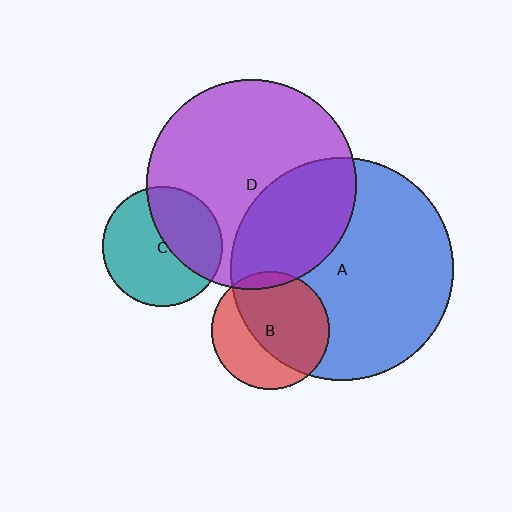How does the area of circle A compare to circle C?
Approximately 3.5 times.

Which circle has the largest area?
Circle A (blue).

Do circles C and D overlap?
Yes.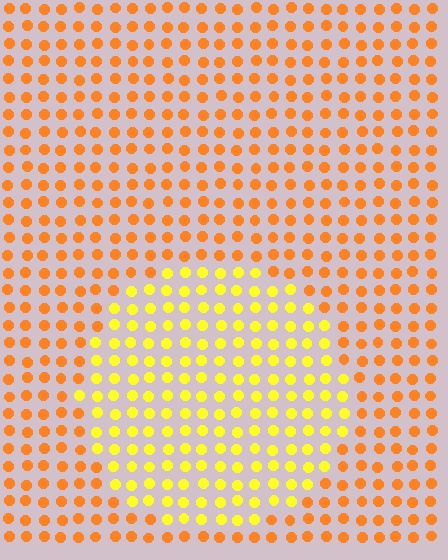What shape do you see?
I see a circle.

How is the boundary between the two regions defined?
The boundary is defined purely by a slight shift in hue (about 35 degrees). Spacing, size, and orientation are identical on both sides.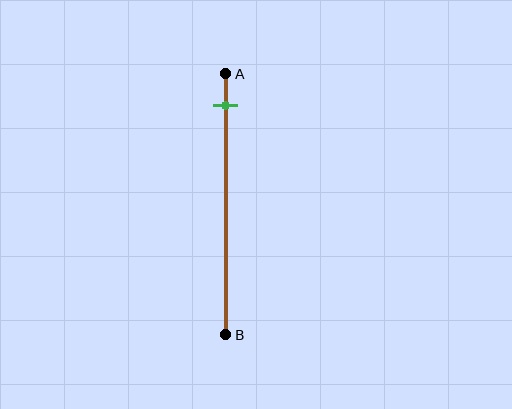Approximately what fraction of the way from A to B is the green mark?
The green mark is approximately 10% of the way from A to B.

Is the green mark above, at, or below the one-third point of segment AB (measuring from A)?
The green mark is above the one-third point of segment AB.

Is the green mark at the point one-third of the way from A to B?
No, the mark is at about 10% from A, not at the 33% one-third point.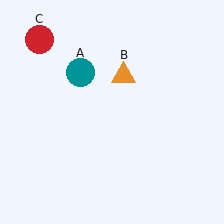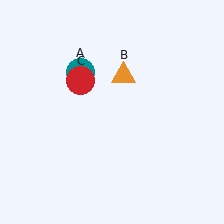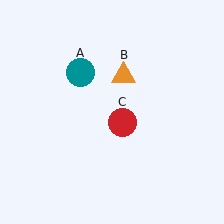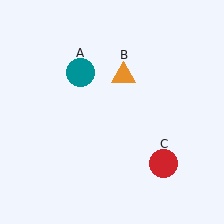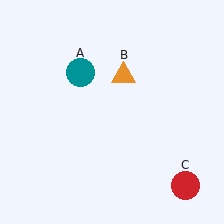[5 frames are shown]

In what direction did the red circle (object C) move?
The red circle (object C) moved down and to the right.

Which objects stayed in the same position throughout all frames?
Teal circle (object A) and orange triangle (object B) remained stationary.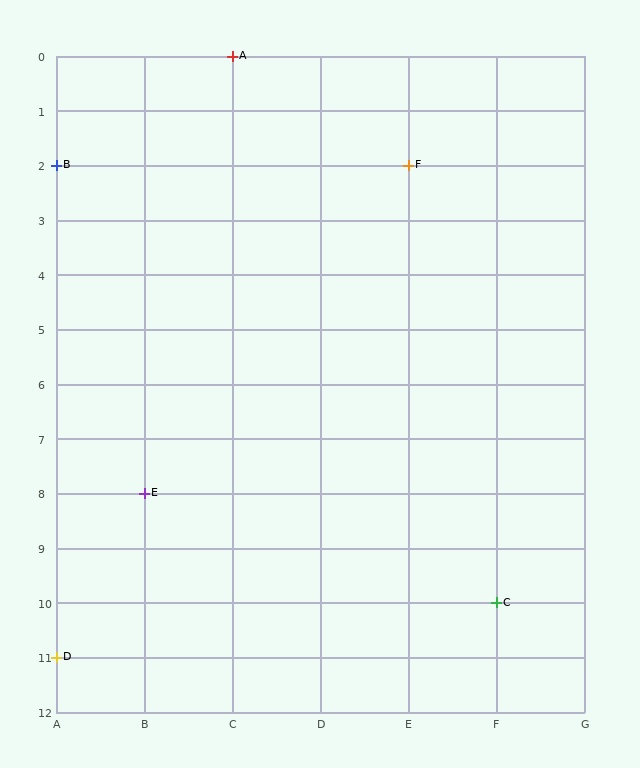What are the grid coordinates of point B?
Point B is at grid coordinates (A, 2).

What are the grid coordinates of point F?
Point F is at grid coordinates (E, 2).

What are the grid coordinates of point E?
Point E is at grid coordinates (B, 8).